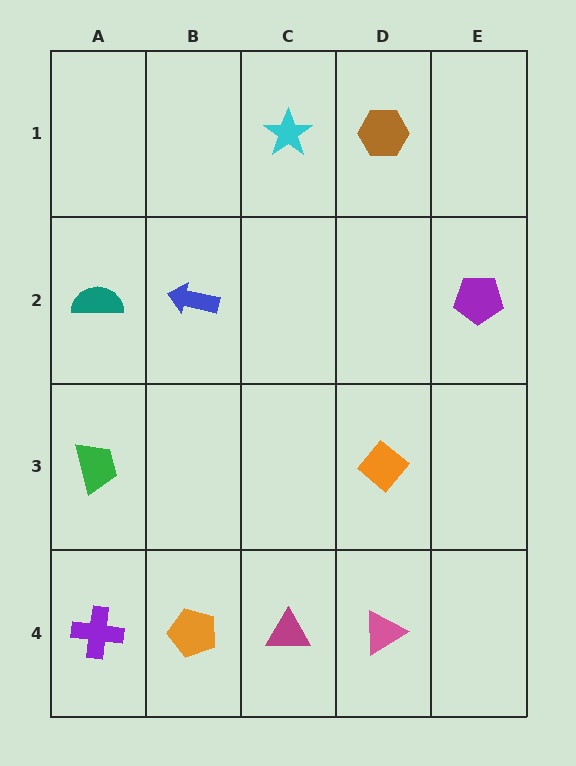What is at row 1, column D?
A brown hexagon.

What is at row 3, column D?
An orange diamond.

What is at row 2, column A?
A teal semicircle.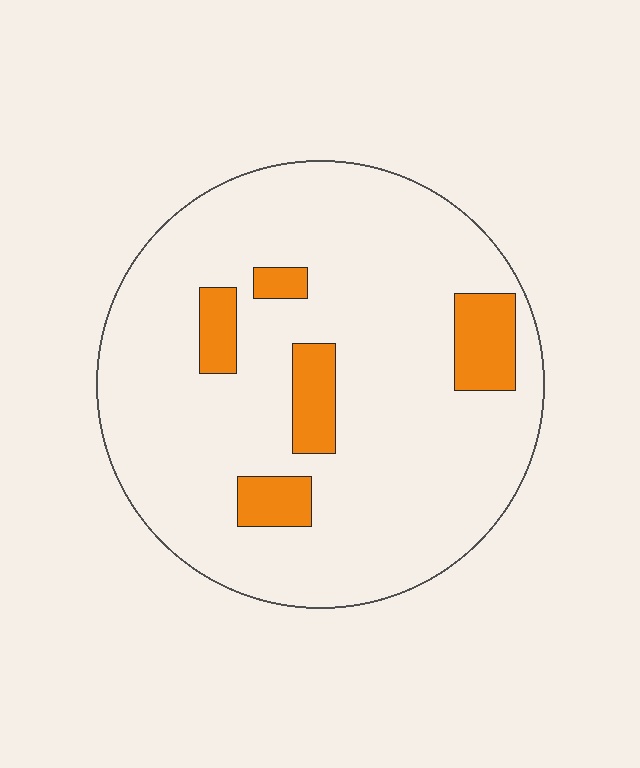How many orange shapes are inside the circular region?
5.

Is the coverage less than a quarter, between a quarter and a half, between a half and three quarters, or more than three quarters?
Less than a quarter.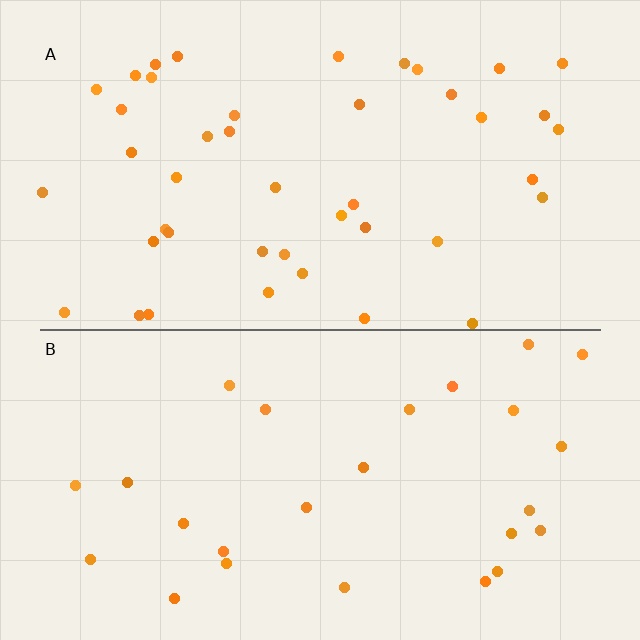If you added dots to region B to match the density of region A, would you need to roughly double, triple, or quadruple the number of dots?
Approximately double.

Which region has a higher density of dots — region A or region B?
A (the top).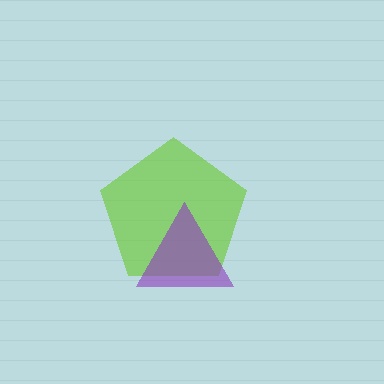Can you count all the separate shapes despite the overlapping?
Yes, there are 2 separate shapes.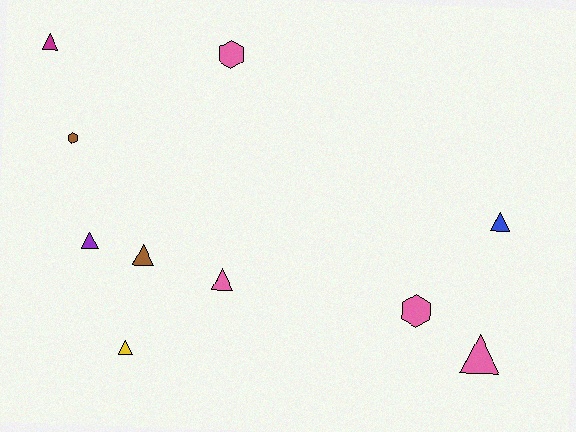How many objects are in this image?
There are 10 objects.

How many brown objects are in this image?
There are 2 brown objects.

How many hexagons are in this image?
There are 3 hexagons.